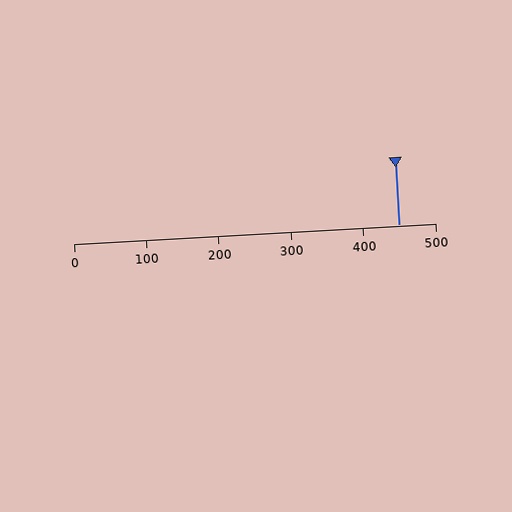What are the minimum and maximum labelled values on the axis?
The axis runs from 0 to 500.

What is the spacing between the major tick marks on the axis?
The major ticks are spaced 100 apart.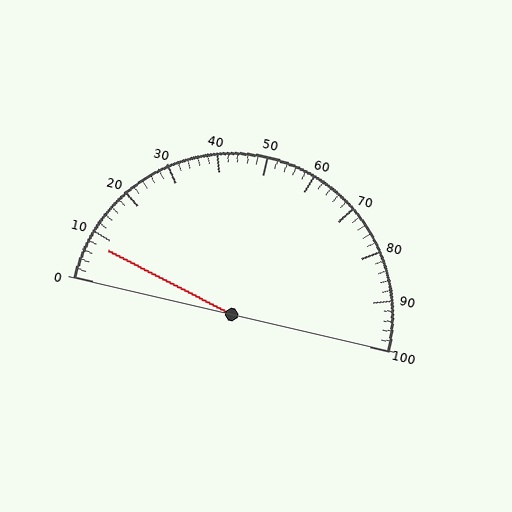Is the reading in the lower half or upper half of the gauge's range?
The reading is in the lower half of the range (0 to 100).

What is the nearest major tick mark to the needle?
The nearest major tick mark is 10.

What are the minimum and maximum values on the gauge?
The gauge ranges from 0 to 100.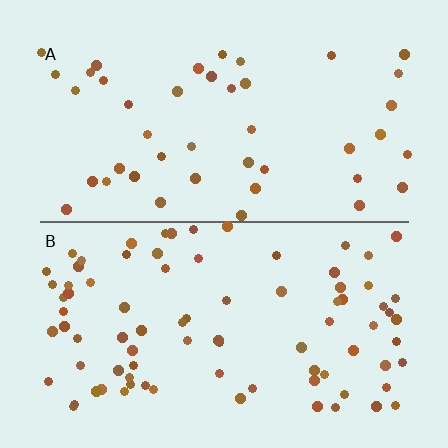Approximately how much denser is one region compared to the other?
Approximately 1.9× — region B over region A.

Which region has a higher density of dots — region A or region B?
B (the bottom).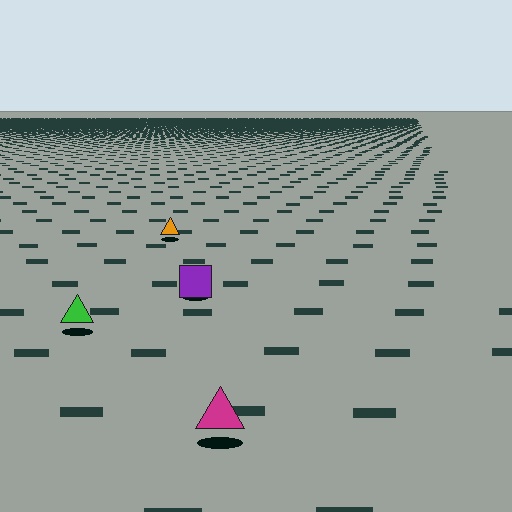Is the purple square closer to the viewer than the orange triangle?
Yes. The purple square is closer — you can tell from the texture gradient: the ground texture is coarser near it.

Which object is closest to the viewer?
The magenta triangle is closest. The texture marks near it are larger and more spread out.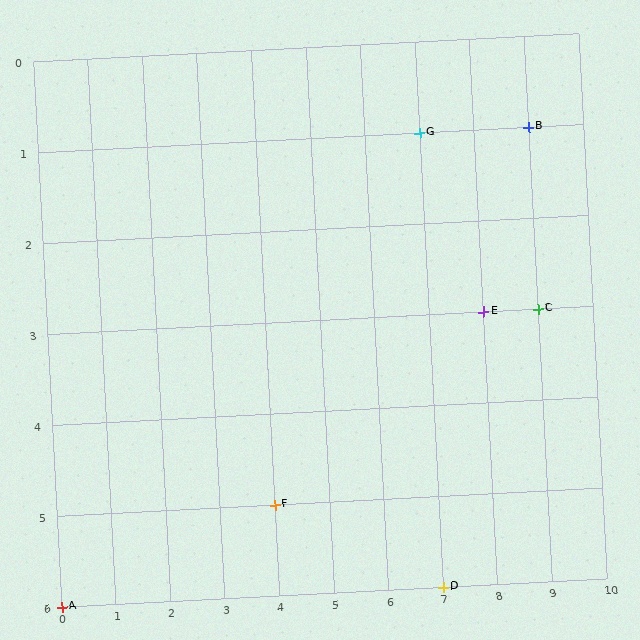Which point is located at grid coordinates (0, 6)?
Point A is at (0, 6).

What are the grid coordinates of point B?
Point B is at grid coordinates (9, 1).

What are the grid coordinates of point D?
Point D is at grid coordinates (7, 6).